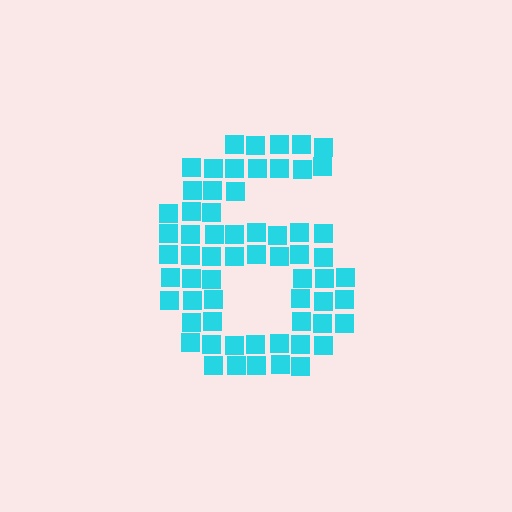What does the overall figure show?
The overall figure shows the digit 6.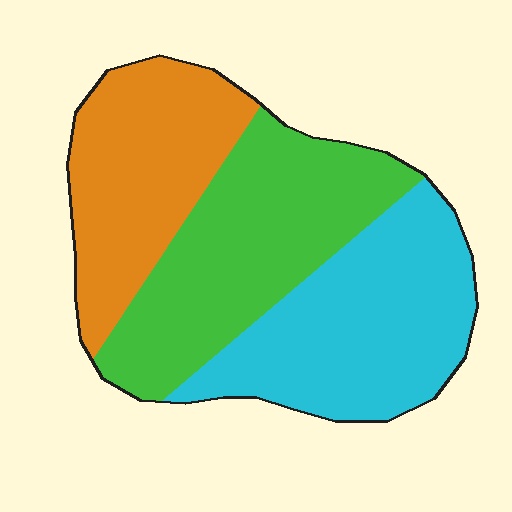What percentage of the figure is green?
Green covers 36% of the figure.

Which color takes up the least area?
Orange, at roughly 30%.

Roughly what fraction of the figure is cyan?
Cyan takes up about one third (1/3) of the figure.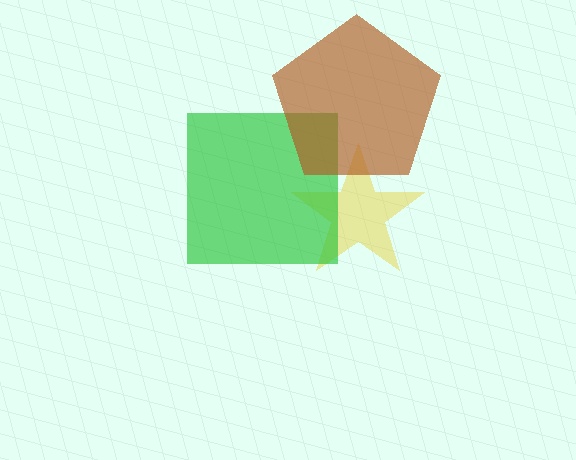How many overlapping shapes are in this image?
There are 3 overlapping shapes in the image.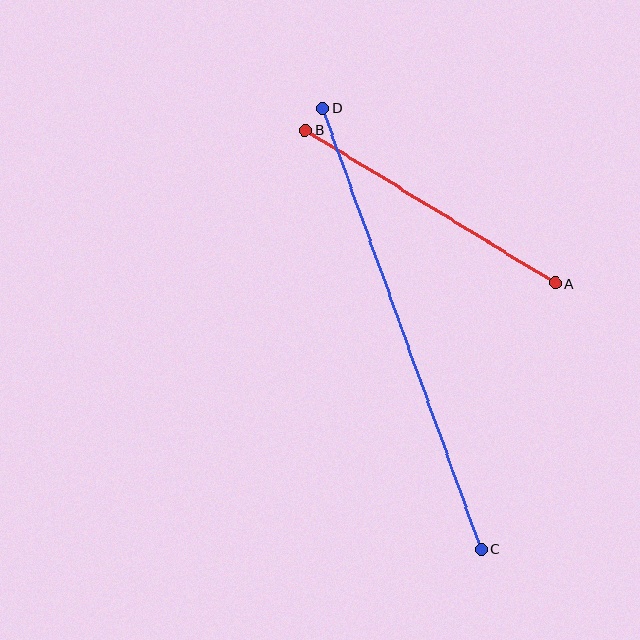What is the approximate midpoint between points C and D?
The midpoint is at approximately (402, 329) pixels.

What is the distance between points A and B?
The distance is approximately 293 pixels.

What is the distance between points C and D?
The distance is approximately 468 pixels.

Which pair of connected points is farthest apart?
Points C and D are farthest apart.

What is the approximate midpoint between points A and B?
The midpoint is at approximately (430, 207) pixels.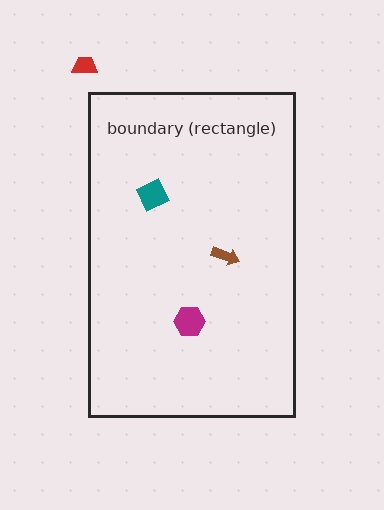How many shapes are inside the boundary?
3 inside, 1 outside.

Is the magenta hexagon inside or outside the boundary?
Inside.